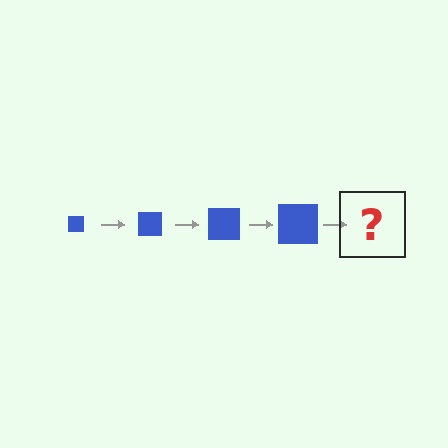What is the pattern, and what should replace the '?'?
The pattern is that the square gets progressively larger each step. The '?' should be a blue square, larger than the previous one.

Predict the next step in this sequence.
The next step is a blue square, larger than the previous one.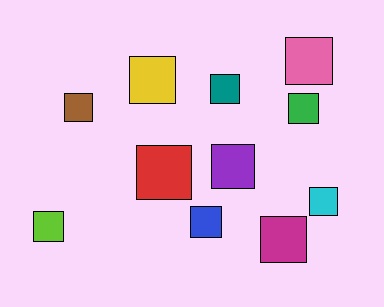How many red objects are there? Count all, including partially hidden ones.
There is 1 red object.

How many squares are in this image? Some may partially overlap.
There are 11 squares.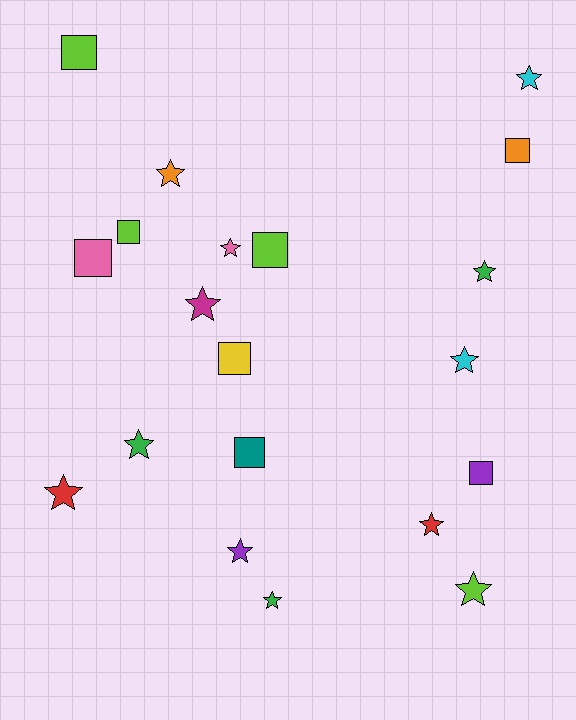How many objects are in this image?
There are 20 objects.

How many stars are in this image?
There are 12 stars.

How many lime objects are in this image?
There are 4 lime objects.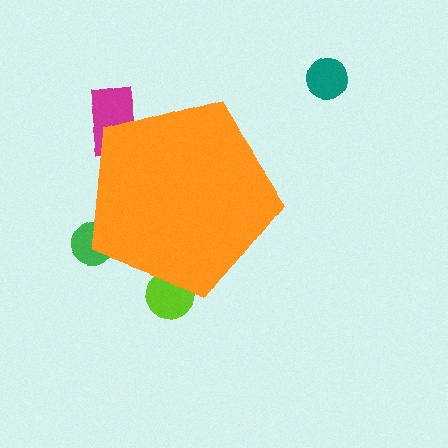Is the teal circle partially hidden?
No, the teal circle is fully visible.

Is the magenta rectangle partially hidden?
Yes, the magenta rectangle is partially hidden behind the orange pentagon.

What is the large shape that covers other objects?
An orange pentagon.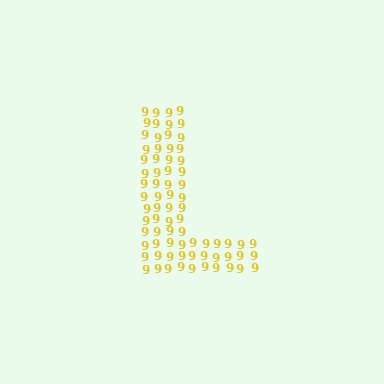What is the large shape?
The large shape is the letter L.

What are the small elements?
The small elements are digit 9's.